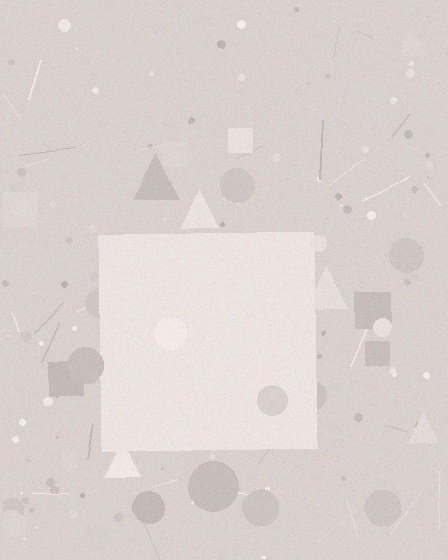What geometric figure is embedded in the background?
A square is embedded in the background.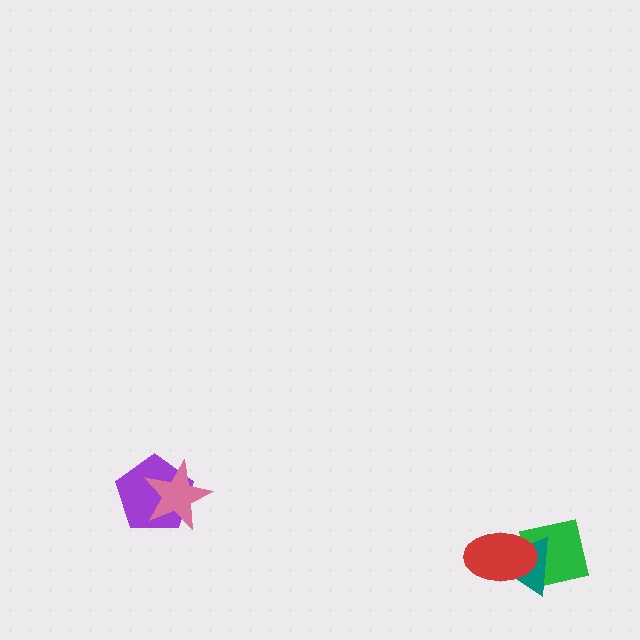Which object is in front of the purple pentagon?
The pink star is in front of the purple pentagon.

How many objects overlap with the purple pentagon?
1 object overlaps with the purple pentagon.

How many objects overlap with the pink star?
1 object overlaps with the pink star.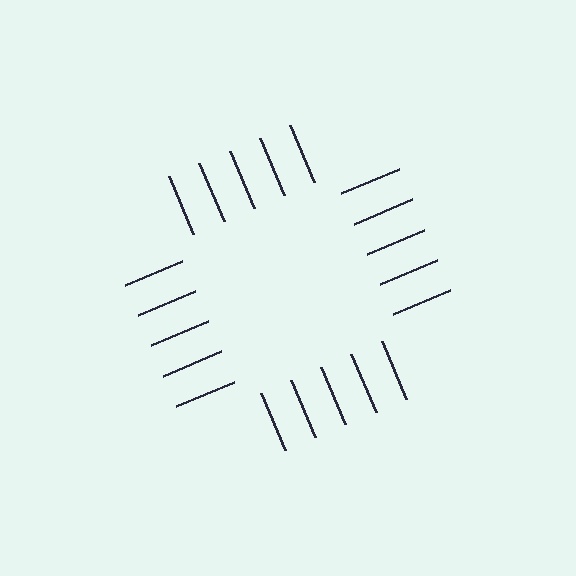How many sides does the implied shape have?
4 sides — the line-ends trace a square.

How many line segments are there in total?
20 — 5 along each of the 4 edges.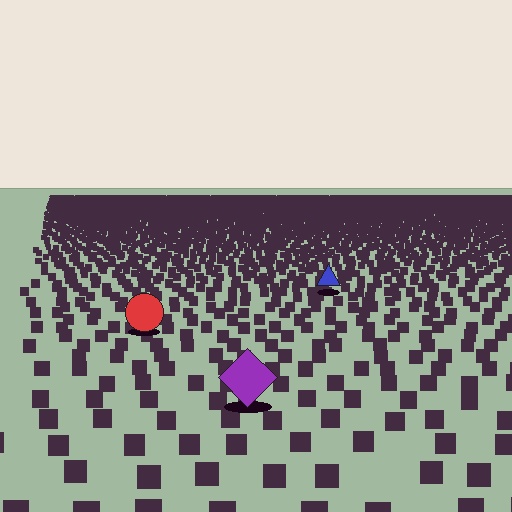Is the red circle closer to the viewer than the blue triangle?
Yes. The red circle is closer — you can tell from the texture gradient: the ground texture is coarser near it.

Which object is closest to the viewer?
The purple diamond is closest. The texture marks near it are larger and more spread out.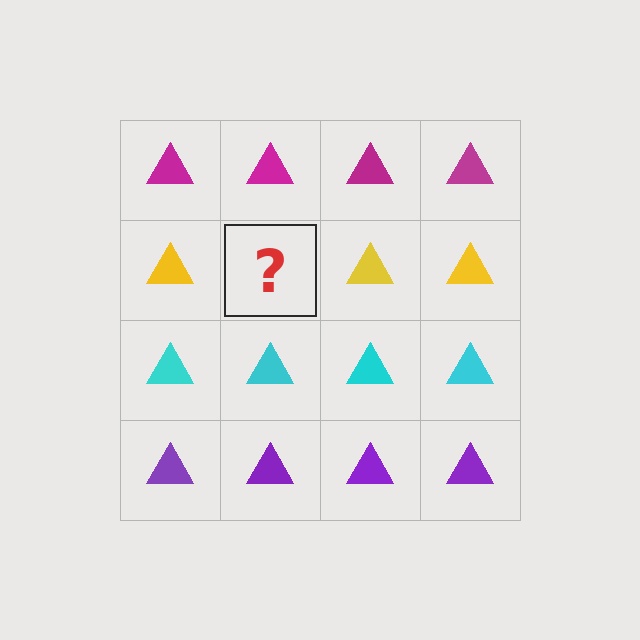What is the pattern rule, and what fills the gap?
The rule is that each row has a consistent color. The gap should be filled with a yellow triangle.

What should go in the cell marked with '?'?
The missing cell should contain a yellow triangle.